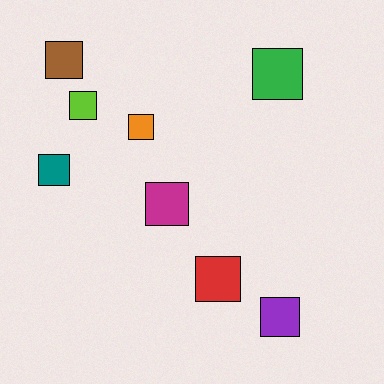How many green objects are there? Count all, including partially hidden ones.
There is 1 green object.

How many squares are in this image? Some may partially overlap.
There are 8 squares.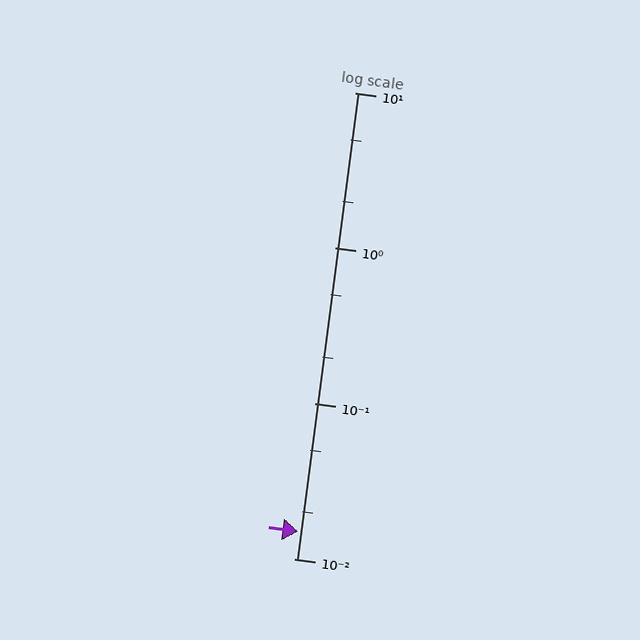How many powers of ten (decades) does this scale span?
The scale spans 3 decades, from 0.01 to 10.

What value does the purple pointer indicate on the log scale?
The pointer indicates approximately 0.015.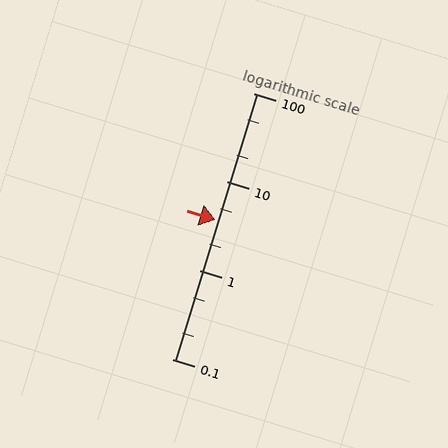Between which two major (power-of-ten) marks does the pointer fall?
The pointer is between 1 and 10.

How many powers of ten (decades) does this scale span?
The scale spans 3 decades, from 0.1 to 100.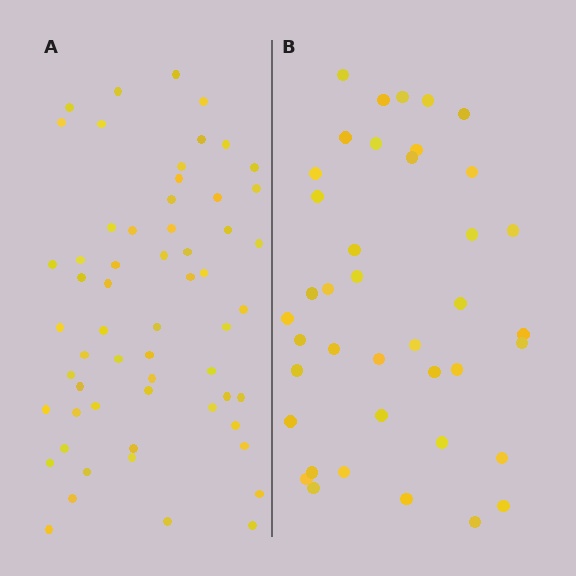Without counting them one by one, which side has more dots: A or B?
Region A (the left region) has more dots.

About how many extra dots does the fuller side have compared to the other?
Region A has approximately 20 more dots than region B.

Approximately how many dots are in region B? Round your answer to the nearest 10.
About 40 dots.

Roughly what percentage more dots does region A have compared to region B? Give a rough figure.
About 50% more.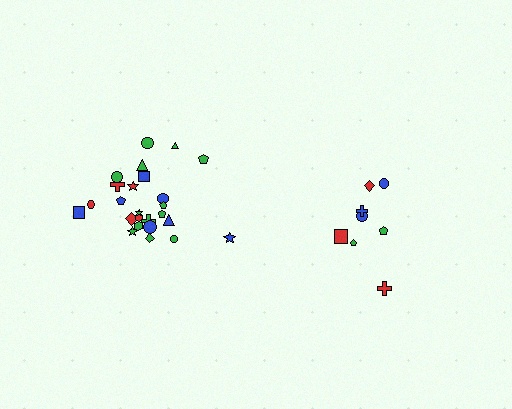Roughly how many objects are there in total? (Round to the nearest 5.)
Roughly 35 objects in total.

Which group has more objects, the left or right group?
The left group.